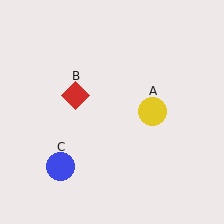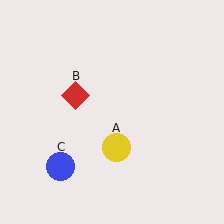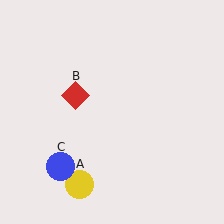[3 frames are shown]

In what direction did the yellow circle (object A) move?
The yellow circle (object A) moved down and to the left.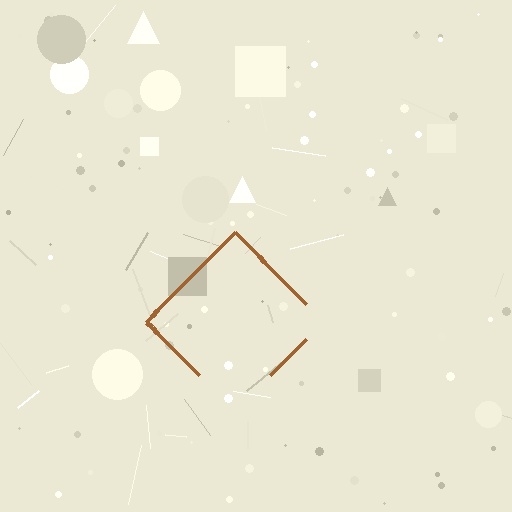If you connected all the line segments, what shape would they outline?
They would outline a diamond.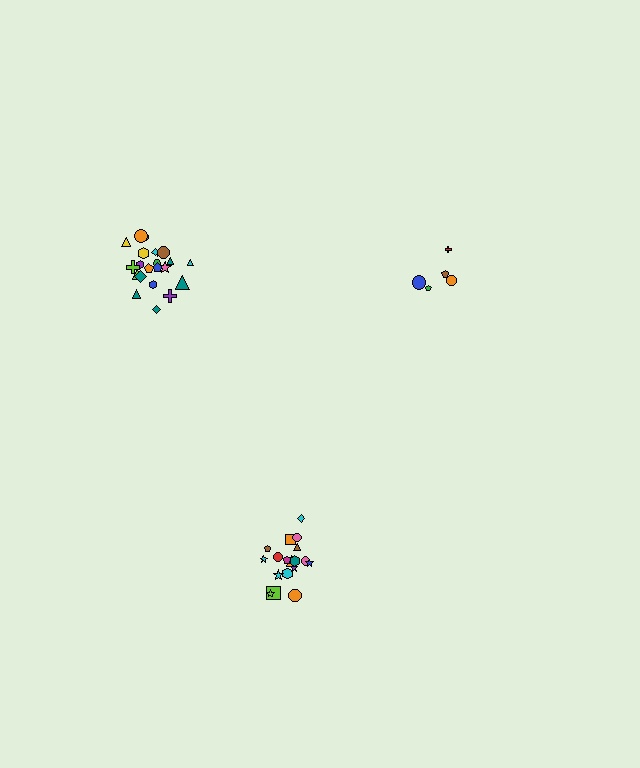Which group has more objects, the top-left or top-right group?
The top-left group.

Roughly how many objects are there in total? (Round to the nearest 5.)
Roughly 45 objects in total.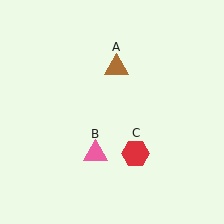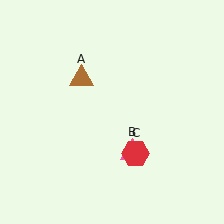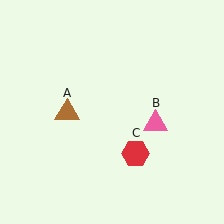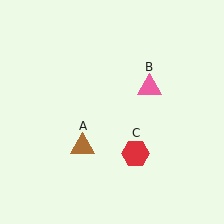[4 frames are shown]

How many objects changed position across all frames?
2 objects changed position: brown triangle (object A), pink triangle (object B).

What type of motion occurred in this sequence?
The brown triangle (object A), pink triangle (object B) rotated counterclockwise around the center of the scene.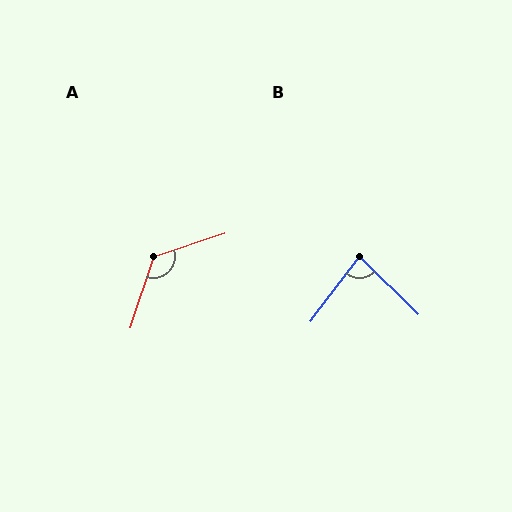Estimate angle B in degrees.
Approximately 83 degrees.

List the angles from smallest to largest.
B (83°), A (127°).